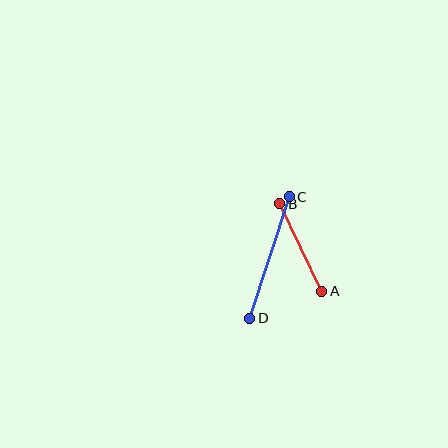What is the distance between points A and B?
The distance is approximately 97 pixels.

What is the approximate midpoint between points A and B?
The midpoint is at approximately (301, 247) pixels.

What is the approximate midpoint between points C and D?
The midpoint is at approximately (269, 258) pixels.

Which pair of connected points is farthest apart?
Points C and D are farthest apart.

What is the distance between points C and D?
The distance is approximately 128 pixels.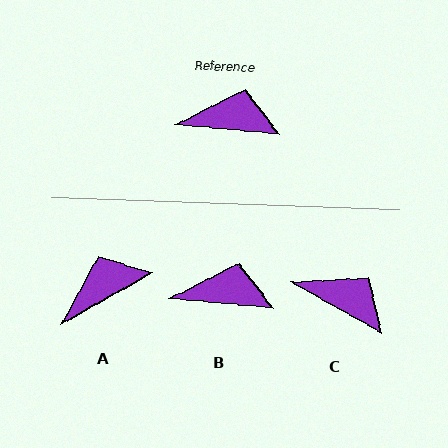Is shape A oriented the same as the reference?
No, it is off by about 35 degrees.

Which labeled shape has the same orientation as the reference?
B.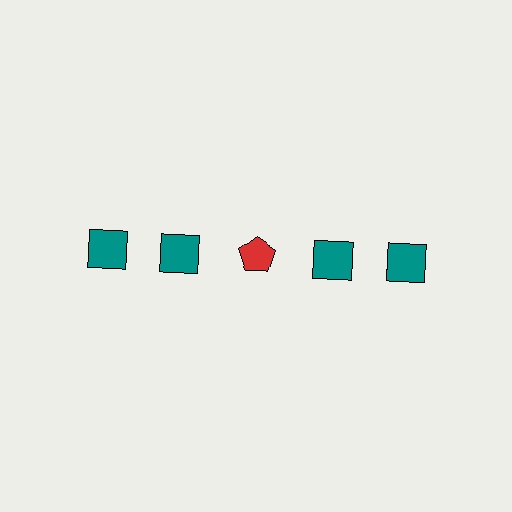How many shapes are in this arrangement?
There are 5 shapes arranged in a grid pattern.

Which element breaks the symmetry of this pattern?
The red pentagon in the top row, center column breaks the symmetry. All other shapes are teal squares.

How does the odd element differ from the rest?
It differs in both color (red instead of teal) and shape (pentagon instead of square).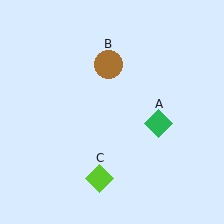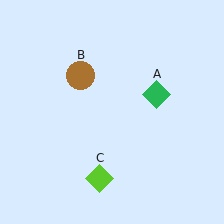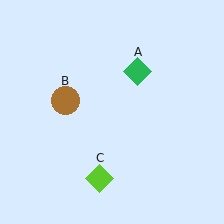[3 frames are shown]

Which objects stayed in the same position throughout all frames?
Lime diamond (object C) remained stationary.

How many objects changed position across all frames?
2 objects changed position: green diamond (object A), brown circle (object B).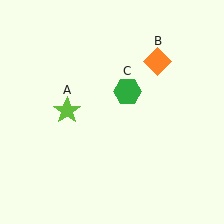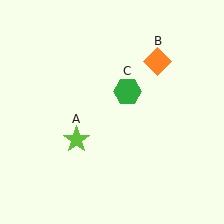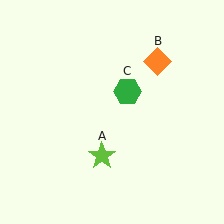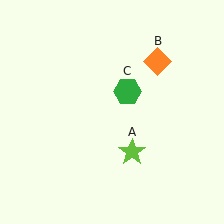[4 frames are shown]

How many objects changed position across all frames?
1 object changed position: lime star (object A).